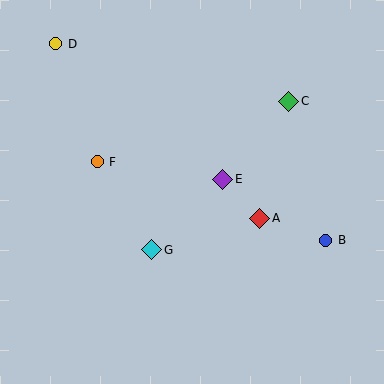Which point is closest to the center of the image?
Point E at (223, 179) is closest to the center.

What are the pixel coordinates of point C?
Point C is at (289, 101).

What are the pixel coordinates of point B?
Point B is at (326, 240).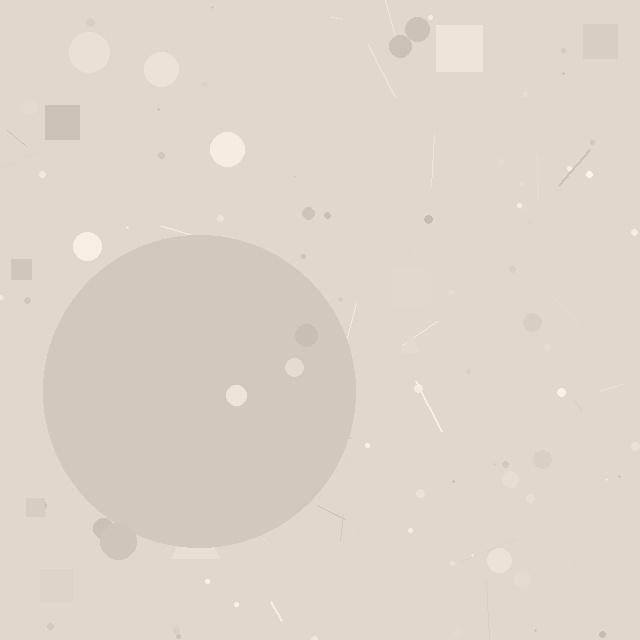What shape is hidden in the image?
A circle is hidden in the image.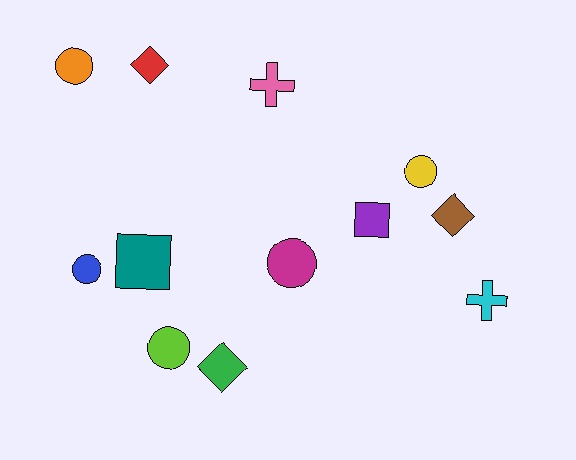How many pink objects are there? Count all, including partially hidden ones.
There is 1 pink object.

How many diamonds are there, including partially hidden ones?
There are 3 diamonds.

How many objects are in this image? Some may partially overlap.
There are 12 objects.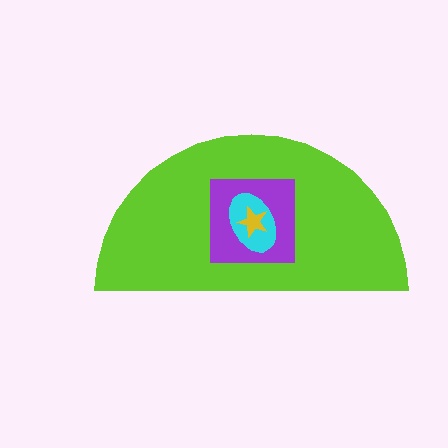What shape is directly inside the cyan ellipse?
The yellow star.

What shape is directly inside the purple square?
The cyan ellipse.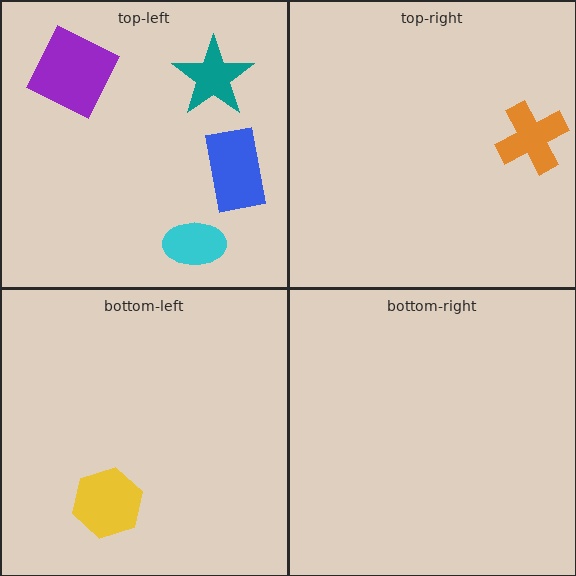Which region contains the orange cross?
The top-right region.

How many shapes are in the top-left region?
4.